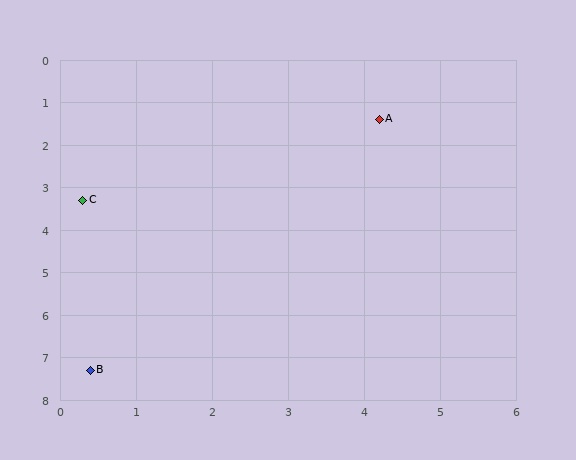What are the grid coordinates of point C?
Point C is at approximately (0.3, 3.3).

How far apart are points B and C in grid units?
Points B and C are about 4.0 grid units apart.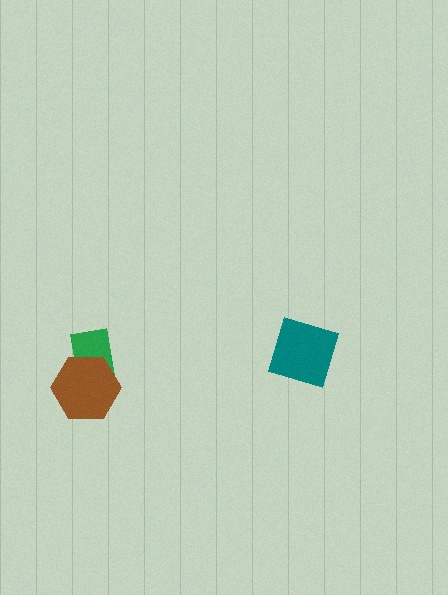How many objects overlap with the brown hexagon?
1 object overlaps with the brown hexagon.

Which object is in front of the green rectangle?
The brown hexagon is in front of the green rectangle.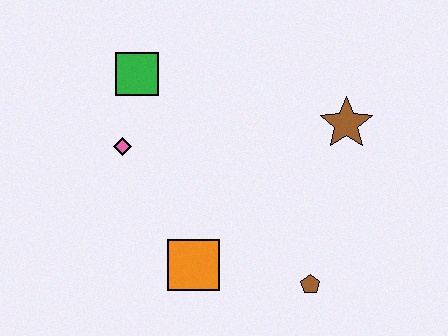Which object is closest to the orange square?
The brown pentagon is closest to the orange square.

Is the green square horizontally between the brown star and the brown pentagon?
No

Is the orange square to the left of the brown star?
Yes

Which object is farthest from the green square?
The brown pentagon is farthest from the green square.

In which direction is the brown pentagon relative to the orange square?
The brown pentagon is to the right of the orange square.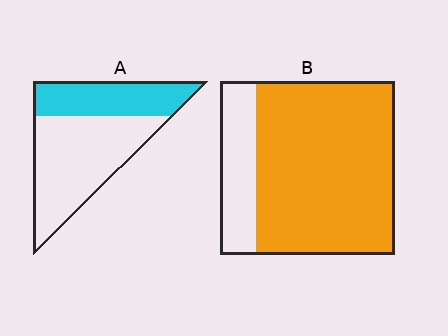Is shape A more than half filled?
No.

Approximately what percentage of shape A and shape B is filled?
A is approximately 35% and B is approximately 80%.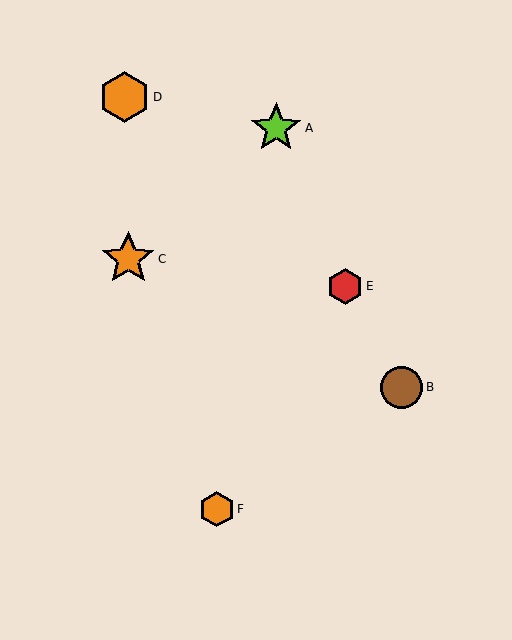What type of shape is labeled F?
Shape F is an orange hexagon.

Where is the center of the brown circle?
The center of the brown circle is at (402, 387).